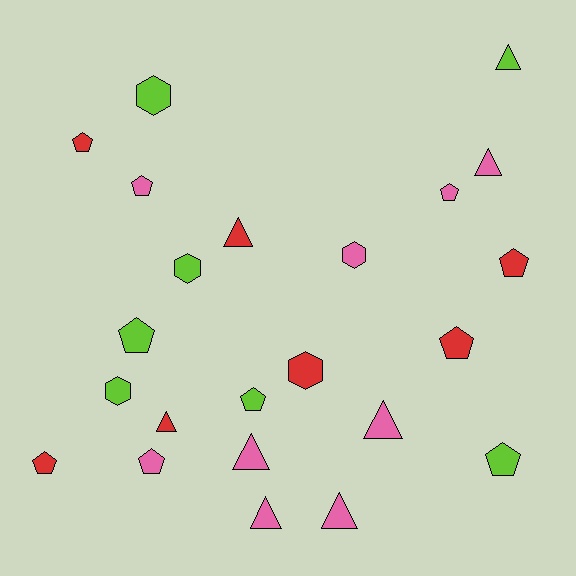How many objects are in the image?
There are 23 objects.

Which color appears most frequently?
Pink, with 9 objects.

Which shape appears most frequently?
Pentagon, with 10 objects.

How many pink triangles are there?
There are 5 pink triangles.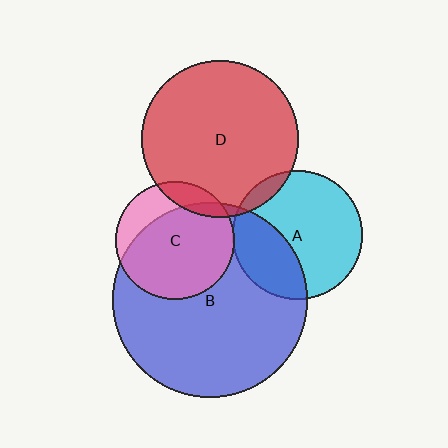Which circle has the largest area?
Circle B (blue).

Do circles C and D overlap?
Yes.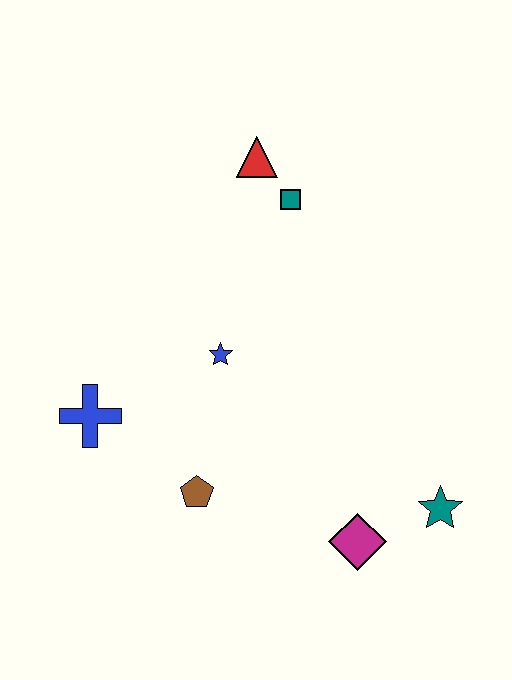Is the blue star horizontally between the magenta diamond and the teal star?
No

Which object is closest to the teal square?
The red triangle is closest to the teal square.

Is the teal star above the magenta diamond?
Yes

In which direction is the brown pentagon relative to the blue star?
The brown pentagon is below the blue star.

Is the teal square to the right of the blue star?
Yes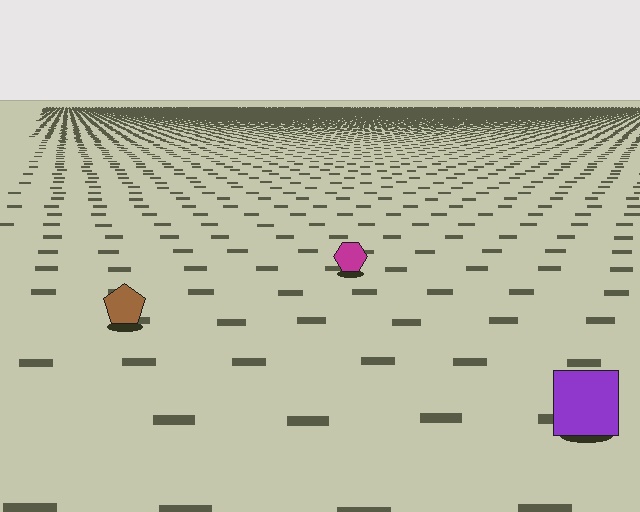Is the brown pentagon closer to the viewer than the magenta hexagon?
Yes. The brown pentagon is closer — you can tell from the texture gradient: the ground texture is coarser near it.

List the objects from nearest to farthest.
From nearest to farthest: the purple square, the brown pentagon, the magenta hexagon.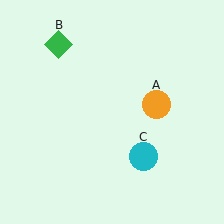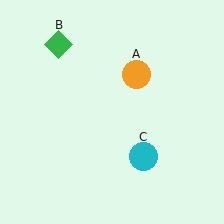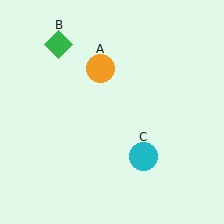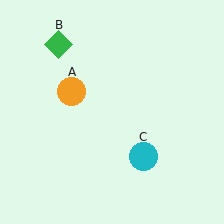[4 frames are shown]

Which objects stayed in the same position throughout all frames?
Green diamond (object B) and cyan circle (object C) remained stationary.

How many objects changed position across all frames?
1 object changed position: orange circle (object A).